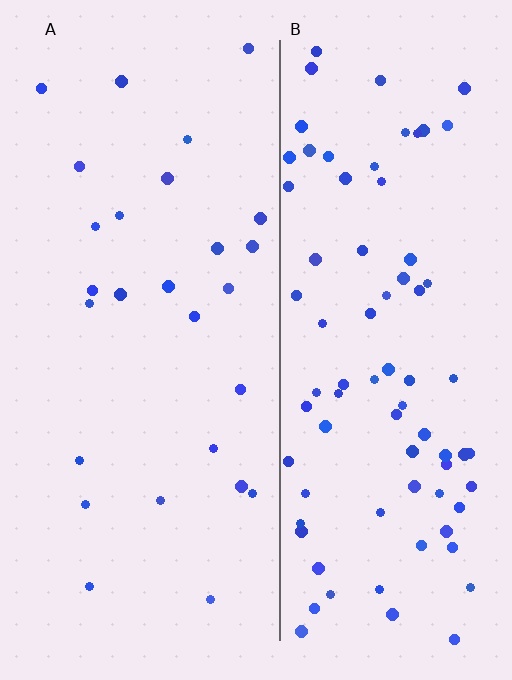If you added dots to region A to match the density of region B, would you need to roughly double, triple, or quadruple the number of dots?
Approximately triple.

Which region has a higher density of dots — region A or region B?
B (the right).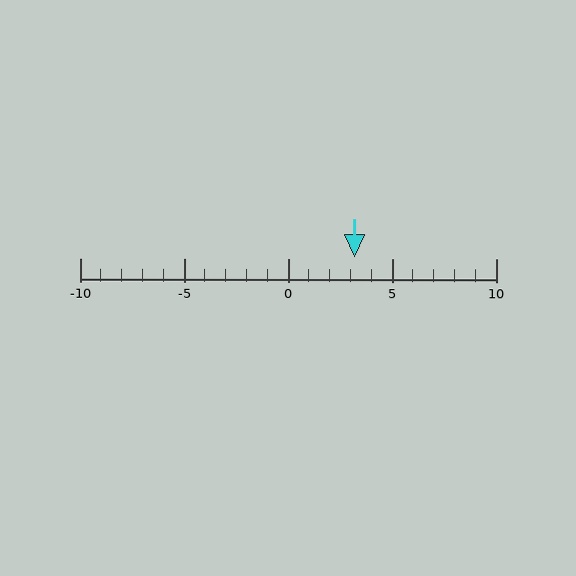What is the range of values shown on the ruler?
The ruler shows values from -10 to 10.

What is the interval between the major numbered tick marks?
The major tick marks are spaced 5 units apart.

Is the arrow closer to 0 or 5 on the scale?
The arrow is closer to 5.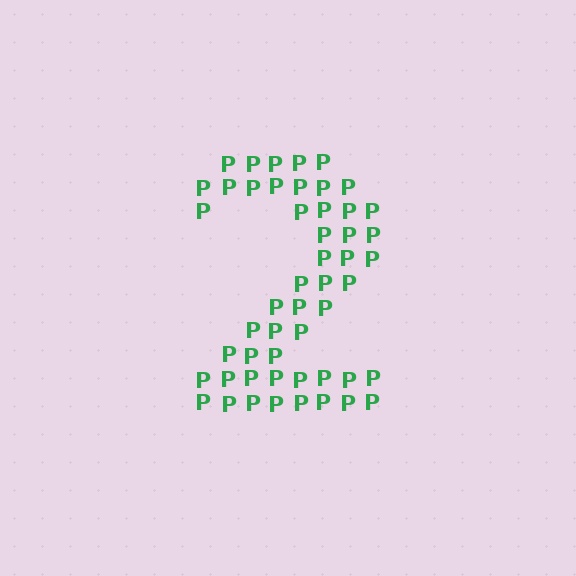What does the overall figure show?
The overall figure shows the digit 2.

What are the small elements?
The small elements are letter P's.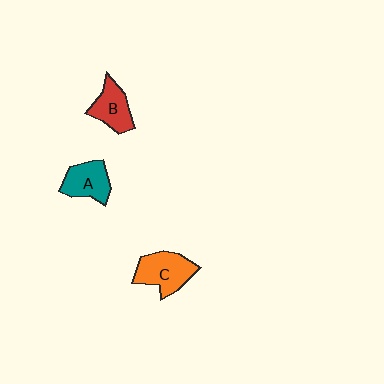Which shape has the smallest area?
Shape B (red).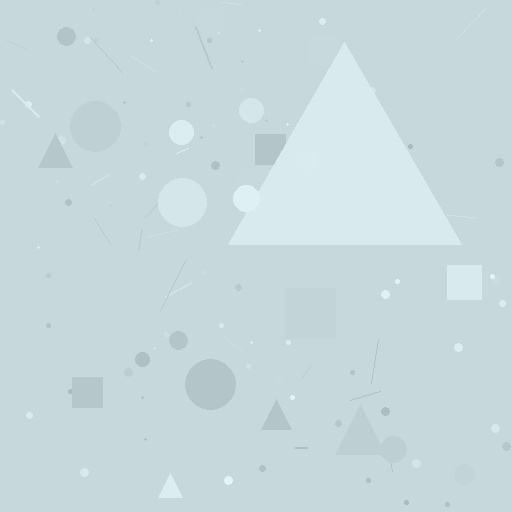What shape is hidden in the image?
A triangle is hidden in the image.